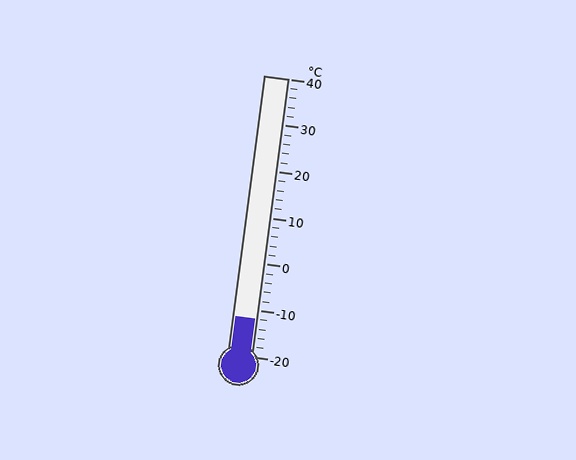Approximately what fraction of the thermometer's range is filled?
The thermometer is filled to approximately 15% of its range.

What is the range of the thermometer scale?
The thermometer scale ranges from -20°C to 40°C.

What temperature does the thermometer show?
The thermometer shows approximately -12°C.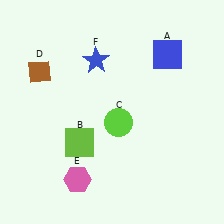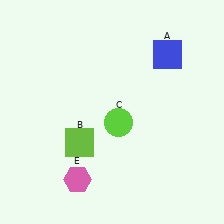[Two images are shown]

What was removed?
The brown diamond (D), the blue star (F) were removed in Image 2.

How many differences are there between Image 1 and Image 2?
There are 2 differences between the two images.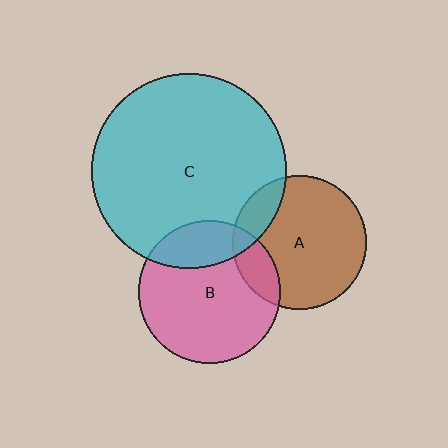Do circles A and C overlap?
Yes.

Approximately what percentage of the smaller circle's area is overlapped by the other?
Approximately 15%.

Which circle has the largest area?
Circle C (cyan).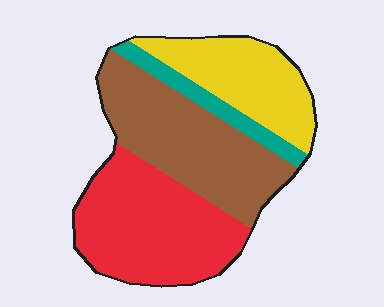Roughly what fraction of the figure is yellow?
Yellow covers around 25% of the figure.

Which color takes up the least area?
Teal, at roughly 10%.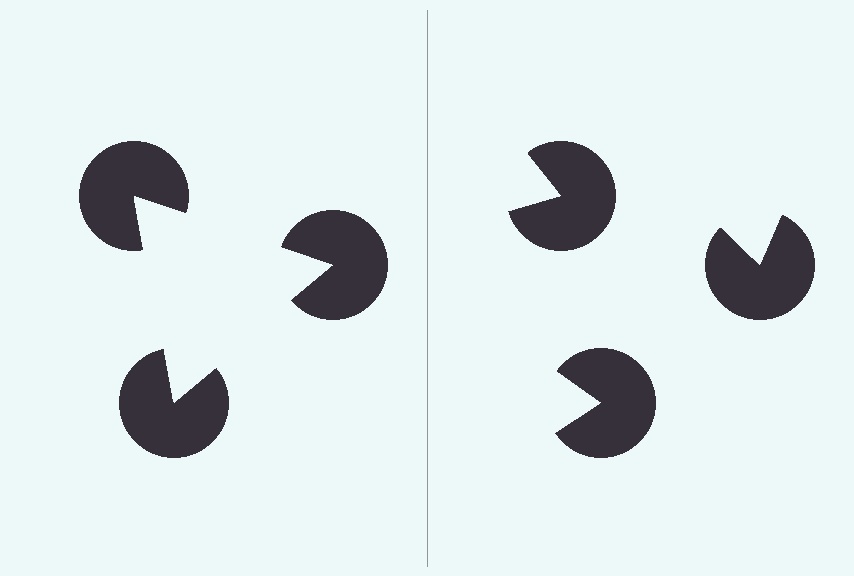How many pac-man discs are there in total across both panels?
6 — 3 on each side.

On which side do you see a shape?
An illusory triangle appears on the left side. On the right side the wedge cuts are rotated, so no coherent shape forms.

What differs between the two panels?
The pac-man discs are positioned identically on both sides; only the wedge orientations differ. On the left they align to a triangle; on the right they are misaligned.